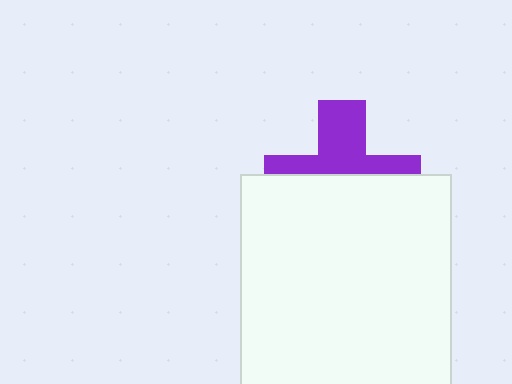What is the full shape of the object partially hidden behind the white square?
The partially hidden object is a purple cross.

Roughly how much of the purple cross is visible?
A small part of it is visible (roughly 43%).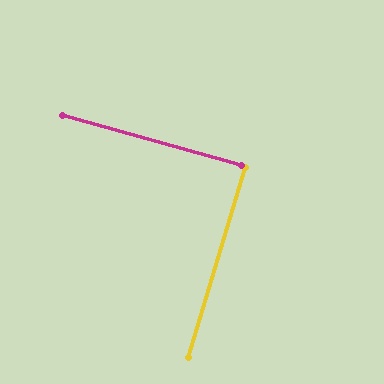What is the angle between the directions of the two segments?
Approximately 89 degrees.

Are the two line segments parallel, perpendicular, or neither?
Perpendicular — they meet at approximately 89°.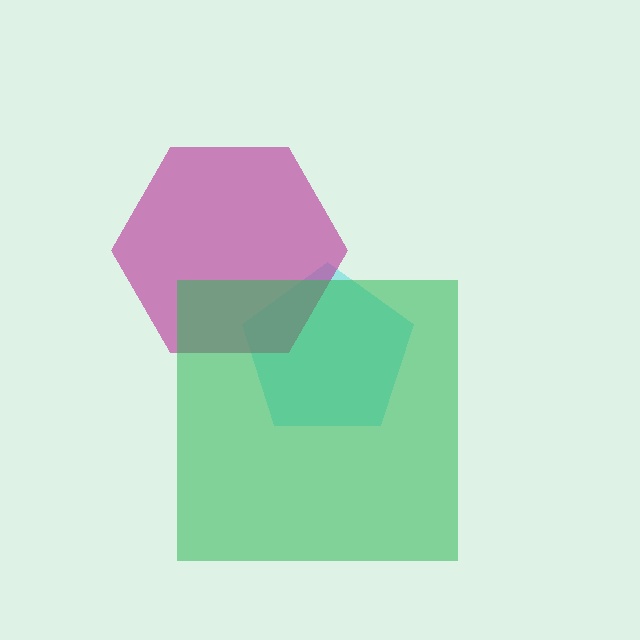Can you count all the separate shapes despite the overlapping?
Yes, there are 3 separate shapes.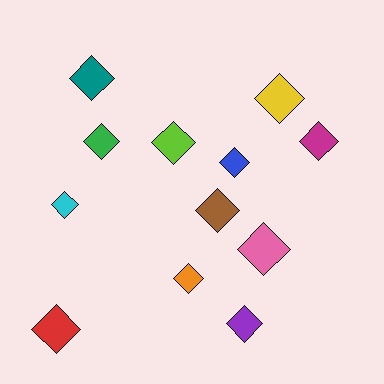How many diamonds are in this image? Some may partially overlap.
There are 12 diamonds.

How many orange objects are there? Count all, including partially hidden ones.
There is 1 orange object.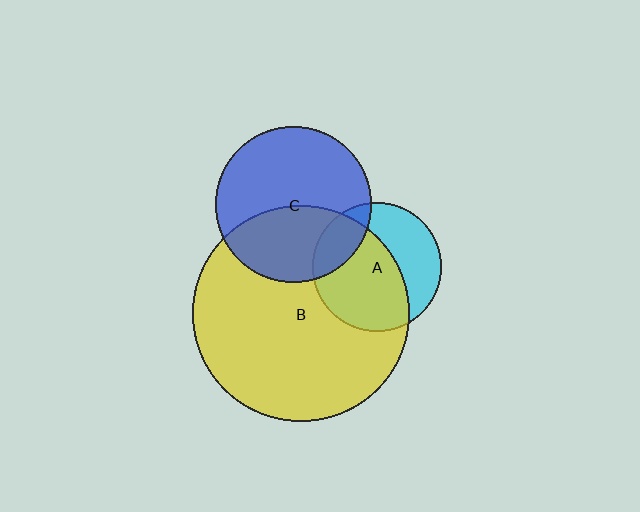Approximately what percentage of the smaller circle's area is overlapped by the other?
Approximately 60%.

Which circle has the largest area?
Circle B (yellow).